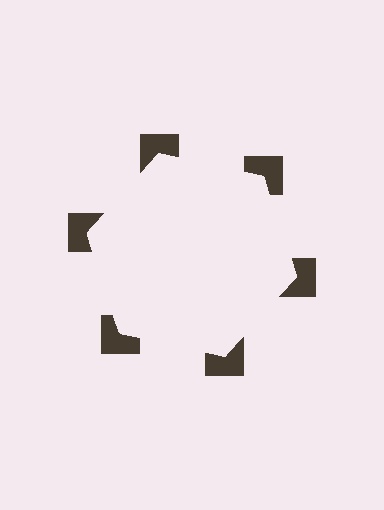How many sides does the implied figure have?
6 sides.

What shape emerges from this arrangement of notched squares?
An illusory hexagon — its edges are inferred from the aligned wedge cuts in the notched squares, not physically drawn.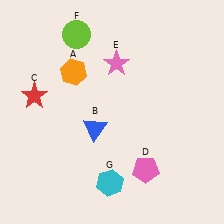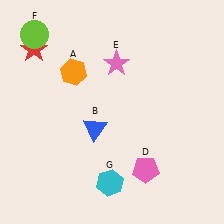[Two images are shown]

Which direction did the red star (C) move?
The red star (C) moved up.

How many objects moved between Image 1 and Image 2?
2 objects moved between the two images.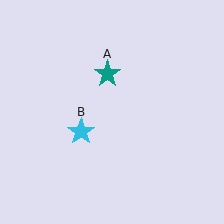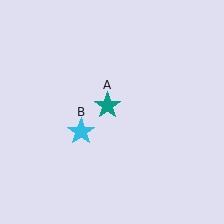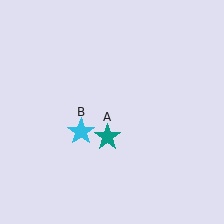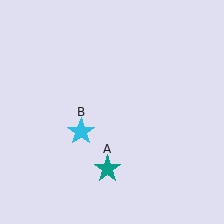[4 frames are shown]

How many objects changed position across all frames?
1 object changed position: teal star (object A).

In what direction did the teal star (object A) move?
The teal star (object A) moved down.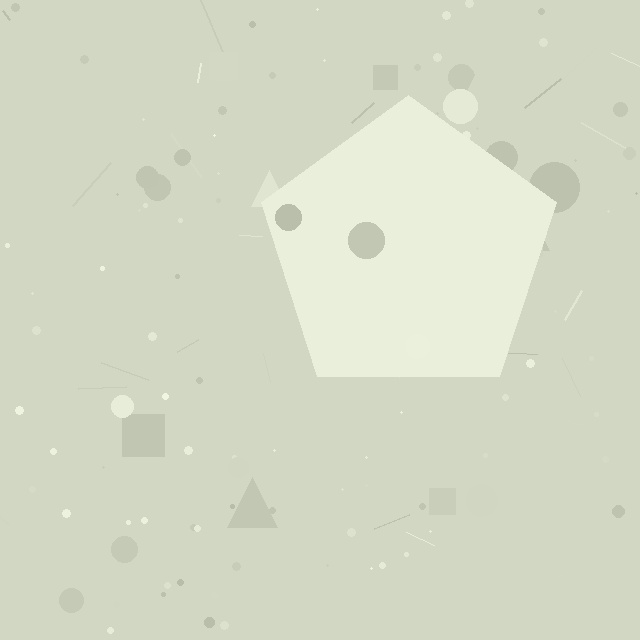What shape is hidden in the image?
A pentagon is hidden in the image.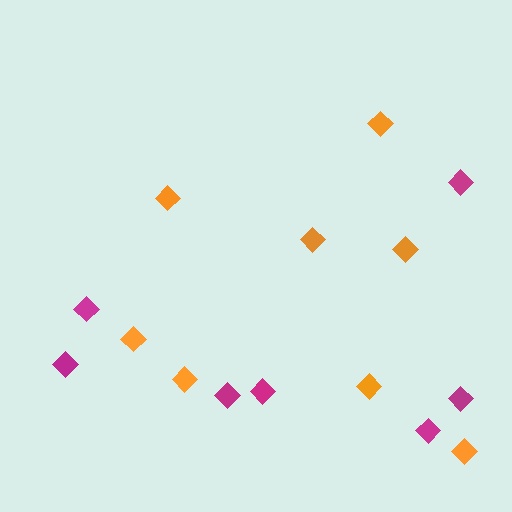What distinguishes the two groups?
There are 2 groups: one group of magenta diamonds (7) and one group of orange diamonds (8).